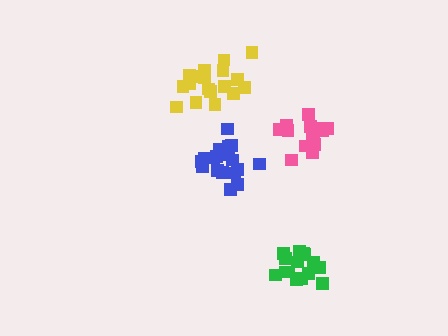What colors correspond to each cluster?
The clusters are colored: pink, green, blue, yellow.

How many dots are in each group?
Group 1: 15 dots, Group 2: 15 dots, Group 3: 20 dots, Group 4: 19 dots (69 total).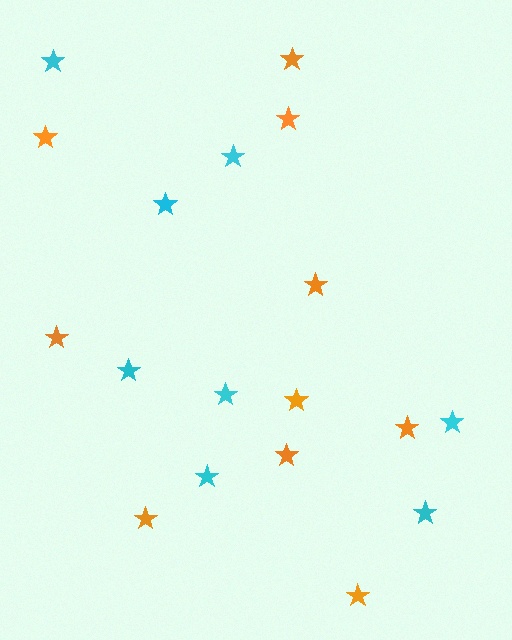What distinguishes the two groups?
There are 2 groups: one group of orange stars (10) and one group of cyan stars (8).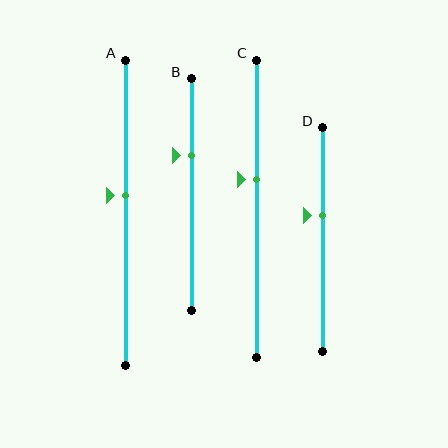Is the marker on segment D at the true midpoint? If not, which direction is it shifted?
No, the marker on segment D is shifted upward by about 11% of the segment length.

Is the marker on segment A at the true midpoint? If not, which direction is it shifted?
No, the marker on segment A is shifted upward by about 6% of the segment length.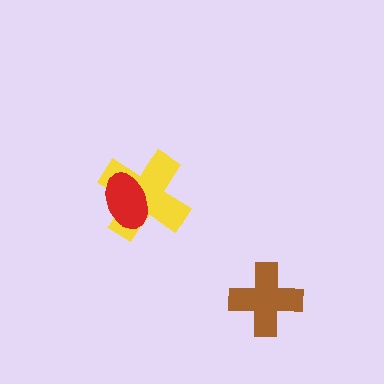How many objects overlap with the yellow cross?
1 object overlaps with the yellow cross.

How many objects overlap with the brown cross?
0 objects overlap with the brown cross.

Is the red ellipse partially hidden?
No, no other shape covers it.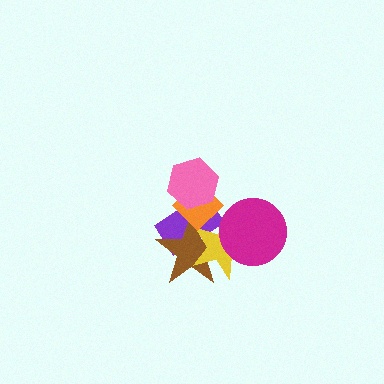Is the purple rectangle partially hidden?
Yes, it is partially covered by another shape.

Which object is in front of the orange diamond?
The pink hexagon is in front of the orange diamond.